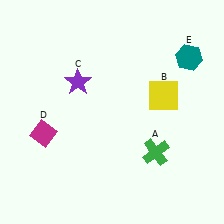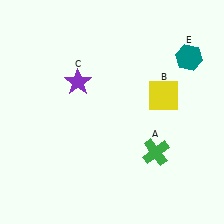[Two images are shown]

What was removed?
The magenta diamond (D) was removed in Image 2.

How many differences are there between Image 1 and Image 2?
There is 1 difference between the two images.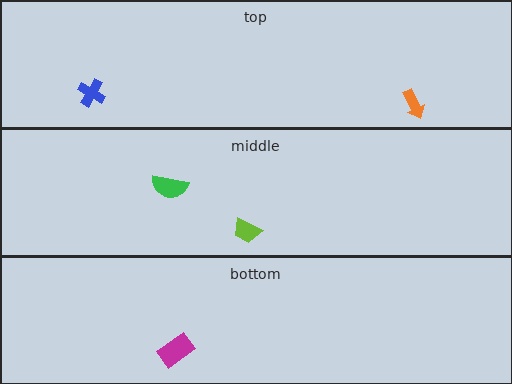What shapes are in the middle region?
The green semicircle, the lime trapezoid.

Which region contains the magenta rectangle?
The bottom region.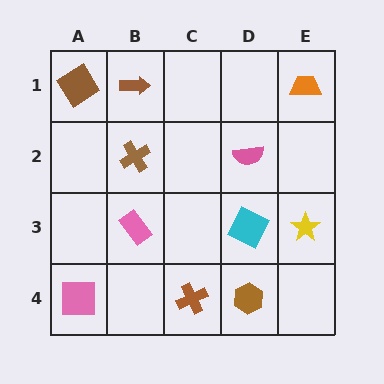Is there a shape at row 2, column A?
No, that cell is empty.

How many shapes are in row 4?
3 shapes.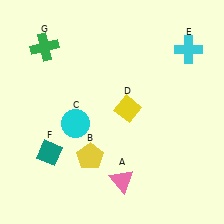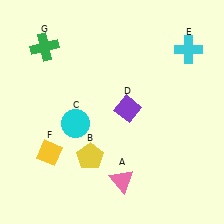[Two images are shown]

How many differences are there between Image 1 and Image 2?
There are 2 differences between the two images.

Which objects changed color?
D changed from yellow to purple. F changed from teal to yellow.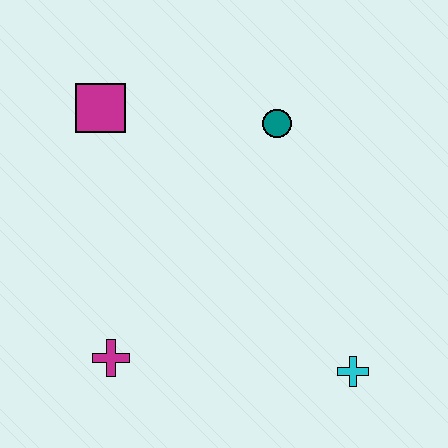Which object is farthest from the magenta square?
The cyan cross is farthest from the magenta square.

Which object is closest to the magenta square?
The teal circle is closest to the magenta square.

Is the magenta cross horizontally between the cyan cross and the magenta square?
Yes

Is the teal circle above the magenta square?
No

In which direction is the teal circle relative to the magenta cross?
The teal circle is above the magenta cross.